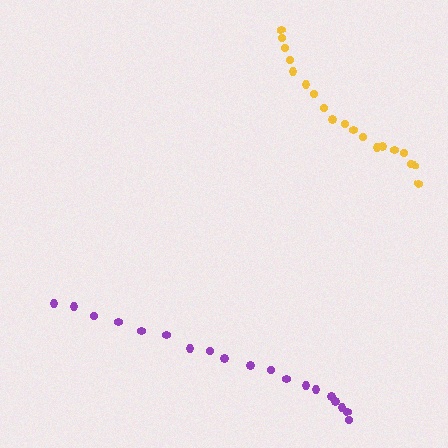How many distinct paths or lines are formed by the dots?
There are 2 distinct paths.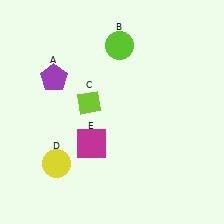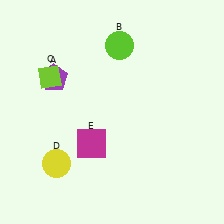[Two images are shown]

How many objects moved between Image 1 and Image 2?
1 object moved between the two images.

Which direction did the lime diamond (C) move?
The lime diamond (C) moved left.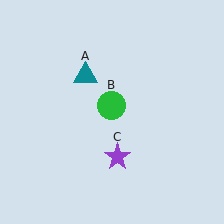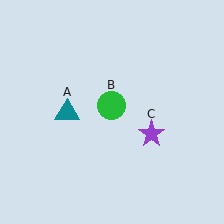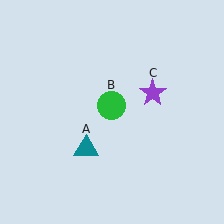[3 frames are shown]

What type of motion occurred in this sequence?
The teal triangle (object A), purple star (object C) rotated counterclockwise around the center of the scene.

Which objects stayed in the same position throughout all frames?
Green circle (object B) remained stationary.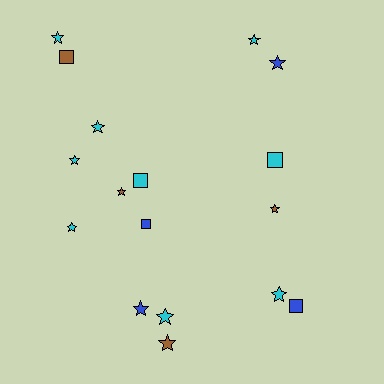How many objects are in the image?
There are 17 objects.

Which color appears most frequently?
Cyan, with 9 objects.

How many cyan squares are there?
There are 2 cyan squares.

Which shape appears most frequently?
Star, with 12 objects.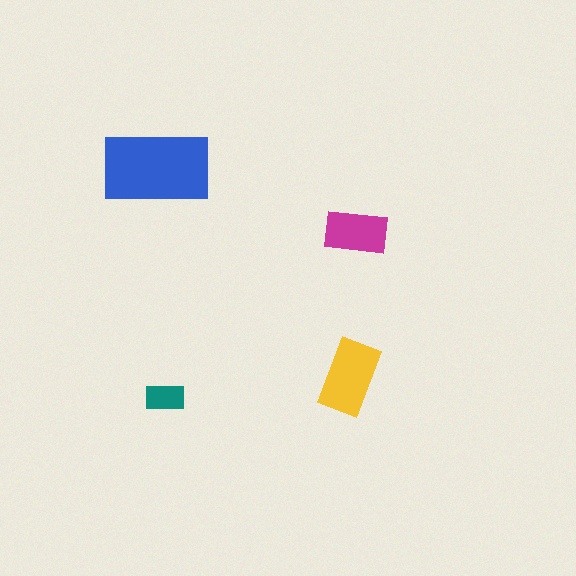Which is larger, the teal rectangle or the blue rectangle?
The blue one.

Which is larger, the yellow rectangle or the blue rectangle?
The blue one.